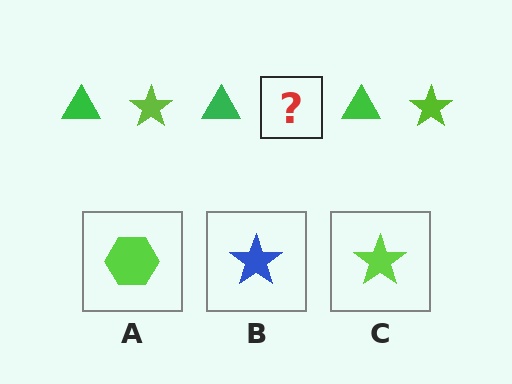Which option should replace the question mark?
Option C.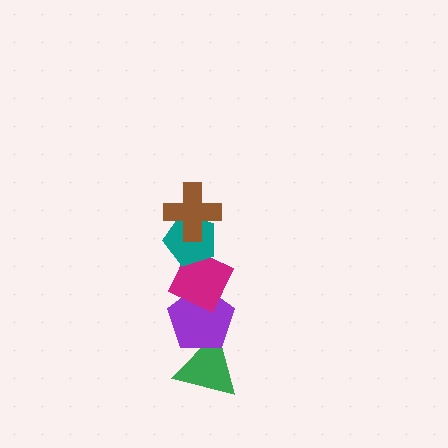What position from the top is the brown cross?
The brown cross is 1st from the top.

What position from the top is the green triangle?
The green triangle is 5th from the top.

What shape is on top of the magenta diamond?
The teal pentagon is on top of the magenta diamond.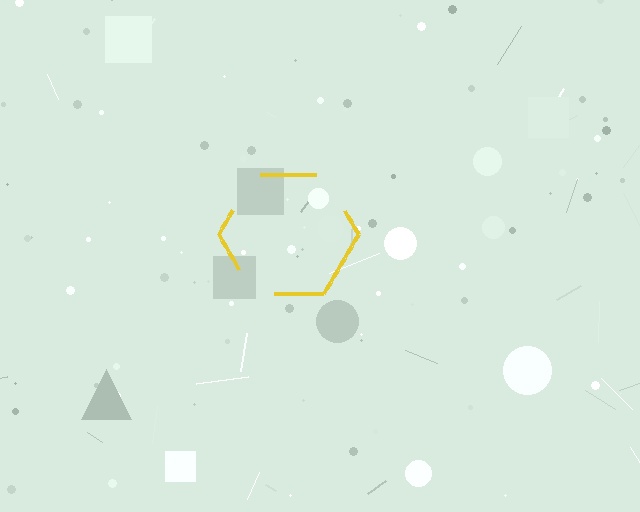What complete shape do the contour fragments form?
The contour fragments form a hexagon.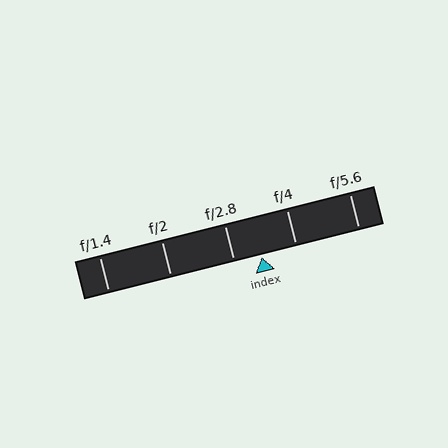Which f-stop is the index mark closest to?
The index mark is closest to f/2.8.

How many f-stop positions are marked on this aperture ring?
There are 5 f-stop positions marked.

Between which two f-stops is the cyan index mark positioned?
The index mark is between f/2.8 and f/4.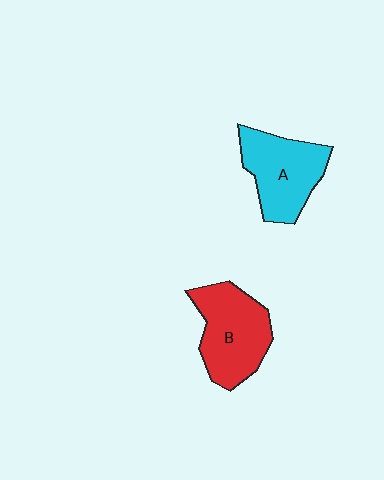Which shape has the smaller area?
Shape A (cyan).